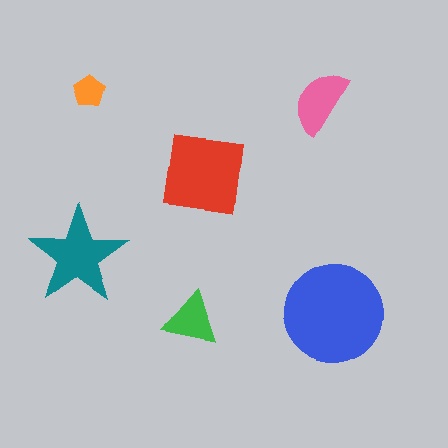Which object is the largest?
The blue circle.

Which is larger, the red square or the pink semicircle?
The red square.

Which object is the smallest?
The orange pentagon.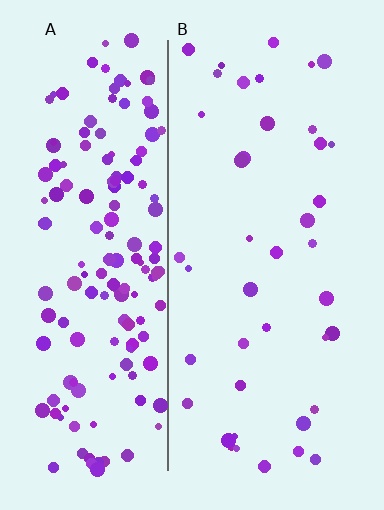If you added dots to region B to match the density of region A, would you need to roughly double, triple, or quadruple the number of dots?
Approximately quadruple.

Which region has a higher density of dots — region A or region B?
A (the left).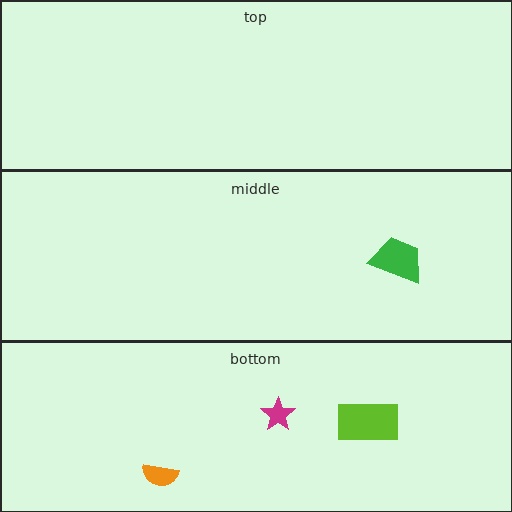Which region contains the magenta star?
The bottom region.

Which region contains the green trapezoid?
The middle region.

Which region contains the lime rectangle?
The bottom region.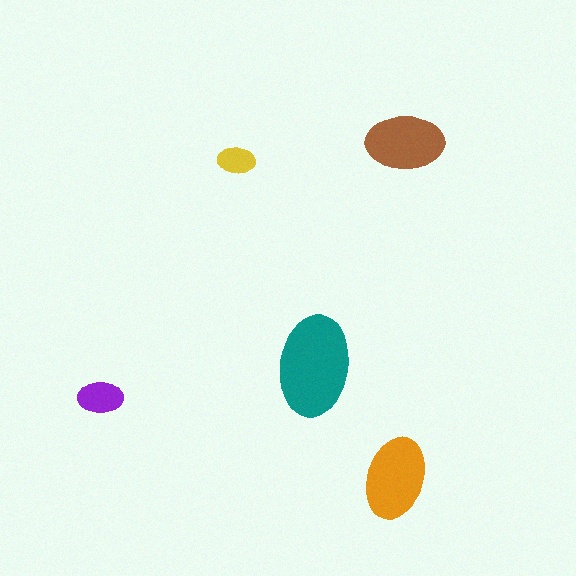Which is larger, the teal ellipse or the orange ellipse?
The teal one.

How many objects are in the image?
There are 5 objects in the image.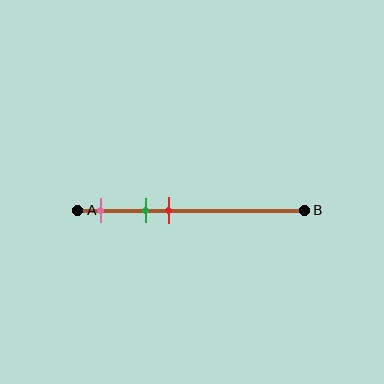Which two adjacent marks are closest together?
The green and red marks are the closest adjacent pair.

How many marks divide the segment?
There are 3 marks dividing the segment.